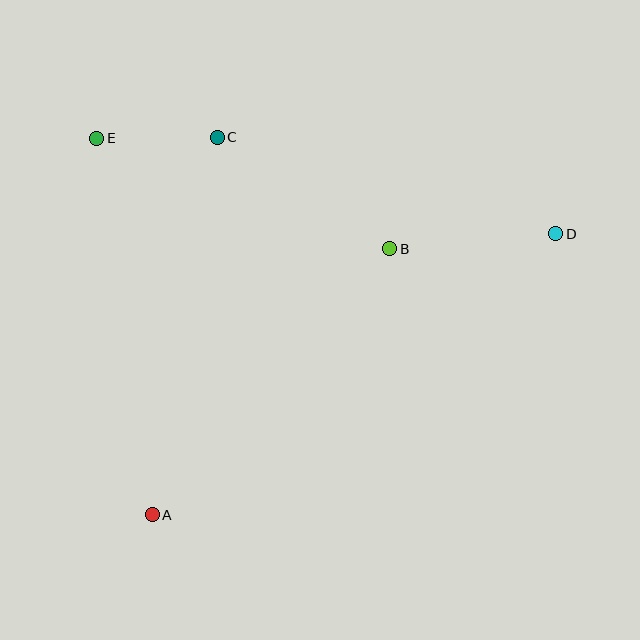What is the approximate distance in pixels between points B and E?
The distance between B and E is approximately 313 pixels.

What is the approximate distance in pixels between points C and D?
The distance between C and D is approximately 352 pixels.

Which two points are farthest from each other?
Points A and D are farthest from each other.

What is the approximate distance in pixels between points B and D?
The distance between B and D is approximately 167 pixels.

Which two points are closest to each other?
Points C and E are closest to each other.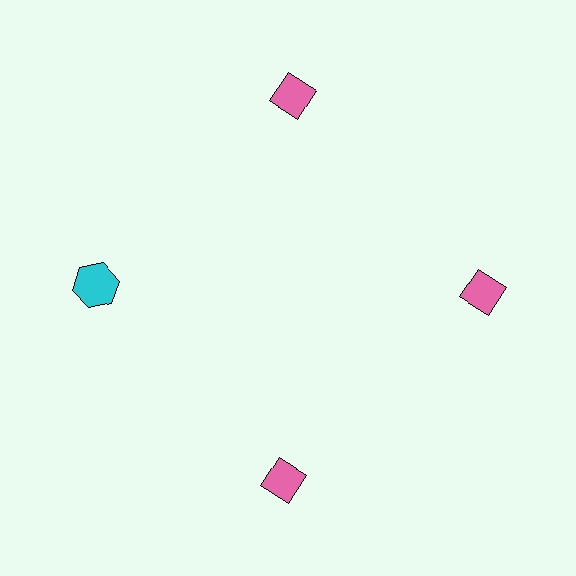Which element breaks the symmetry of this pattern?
The cyan hexagon at roughly the 9 o'clock position breaks the symmetry. All other shapes are pink diamonds.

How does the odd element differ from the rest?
It differs in both color (cyan instead of pink) and shape (hexagon instead of diamond).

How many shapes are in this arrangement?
There are 4 shapes arranged in a ring pattern.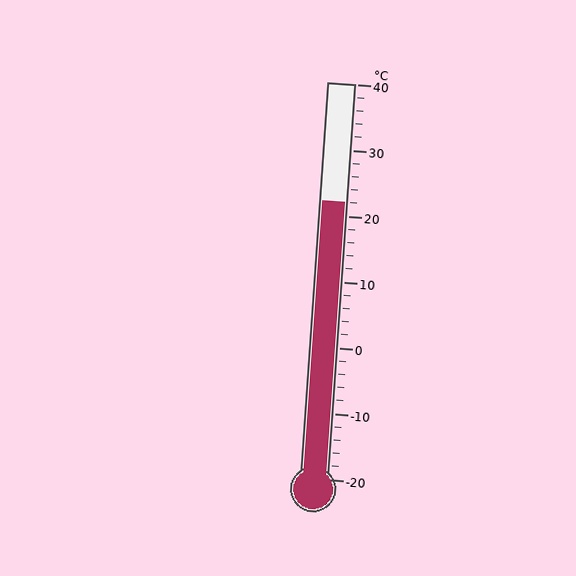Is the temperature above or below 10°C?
The temperature is above 10°C.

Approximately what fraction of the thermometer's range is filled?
The thermometer is filled to approximately 70% of its range.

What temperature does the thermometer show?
The thermometer shows approximately 22°C.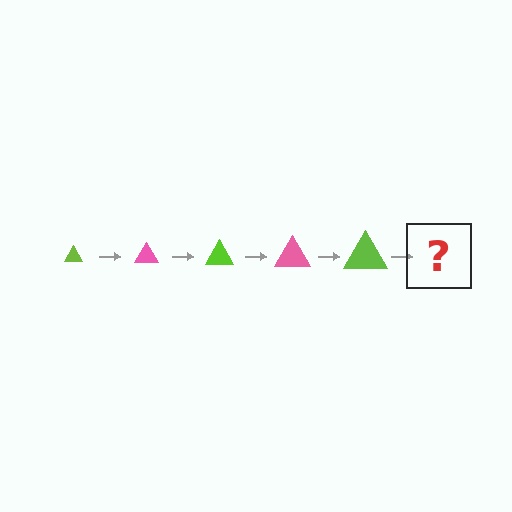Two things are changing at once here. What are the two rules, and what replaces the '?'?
The two rules are that the triangle grows larger each step and the color cycles through lime and pink. The '?' should be a pink triangle, larger than the previous one.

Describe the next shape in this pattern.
It should be a pink triangle, larger than the previous one.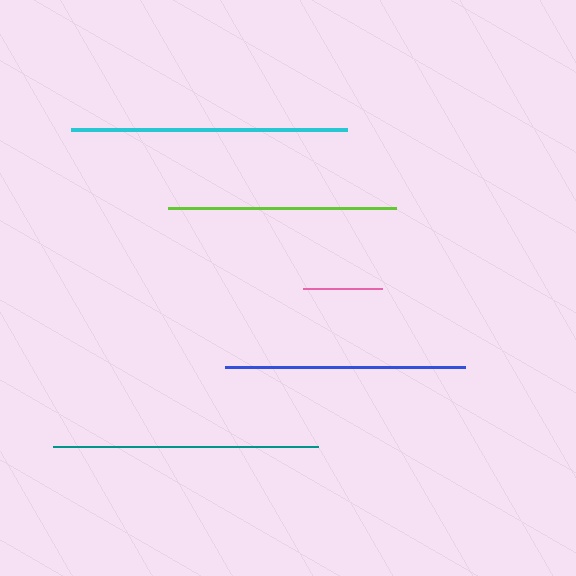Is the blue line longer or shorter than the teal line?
The teal line is longer than the blue line.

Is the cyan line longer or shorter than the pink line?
The cyan line is longer than the pink line.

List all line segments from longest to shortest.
From longest to shortest: cyan, teal, blue, lime, pink.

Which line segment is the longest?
The cyan line is the longest at approximately 276 pixels.